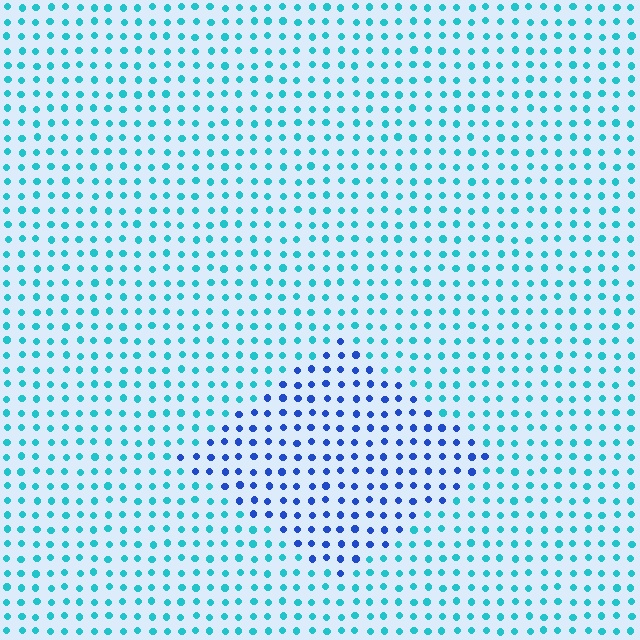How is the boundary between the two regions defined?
The boundary is defined purely by a slight shift in hue (about 44 degrees). Spacing, size, and orientation are identical on both sides.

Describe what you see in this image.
The image is filled with small cyan elements in a uniform arrangement. A diamond-shaped region is visible where the elements are tinted to a slightly different hue, forming a subtle color boundary.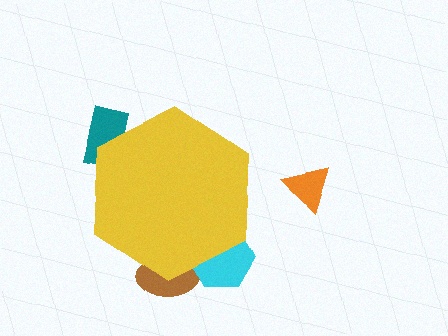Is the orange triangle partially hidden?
No, the orange triangle is fully visible.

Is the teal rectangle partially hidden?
Yes, the teal rectangle is partially hidden behind the yellow hexagon.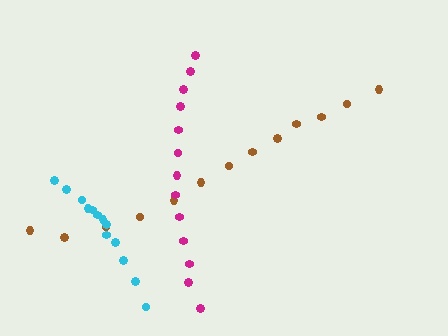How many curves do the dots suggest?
There are 3 distinct paths.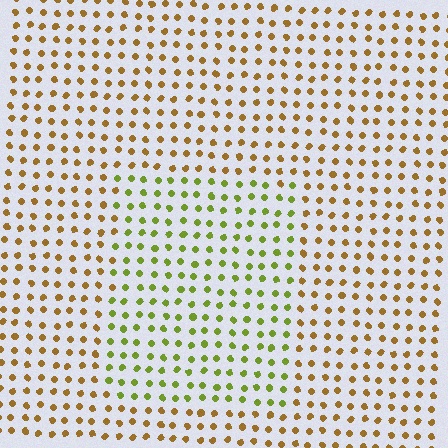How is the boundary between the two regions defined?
The boundary is defined purely by a slight shift in hue (about 45 degrees). Spacing, size, and orientation are identical on both sides.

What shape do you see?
I see a rectangle.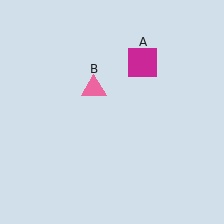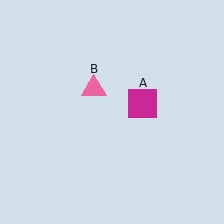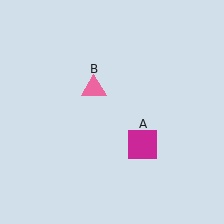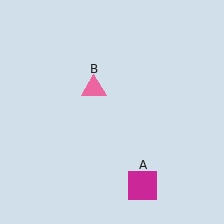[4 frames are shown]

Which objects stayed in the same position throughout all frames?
Pink triangle (object B) remained stationary.